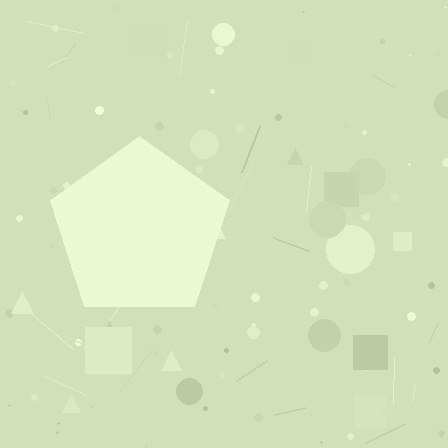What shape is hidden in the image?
A pentagon is hidden in the image.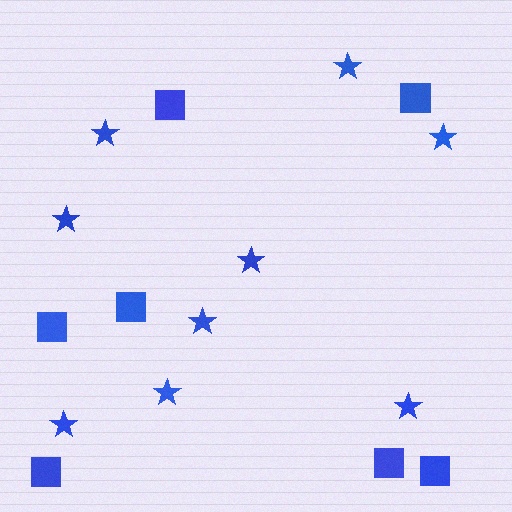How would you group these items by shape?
There are 2 groups: one group of squares (7) and one group of stars (9).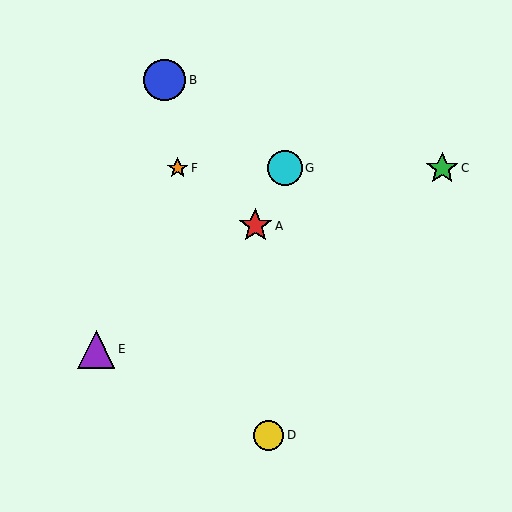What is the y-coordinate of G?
Object G is at y≈168.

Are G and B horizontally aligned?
No, G is at y≈168 and B is at y≈80.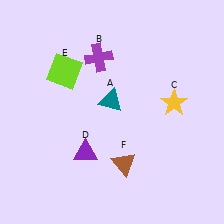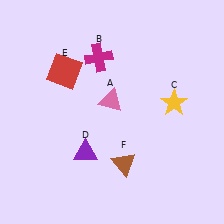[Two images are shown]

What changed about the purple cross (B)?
In Image 1, B is purple. In Image 2, it changed to magenta.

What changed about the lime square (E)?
In Image 1, E is lime. In Image 2, it changed to red.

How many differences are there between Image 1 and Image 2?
There are 3 differences between the two images.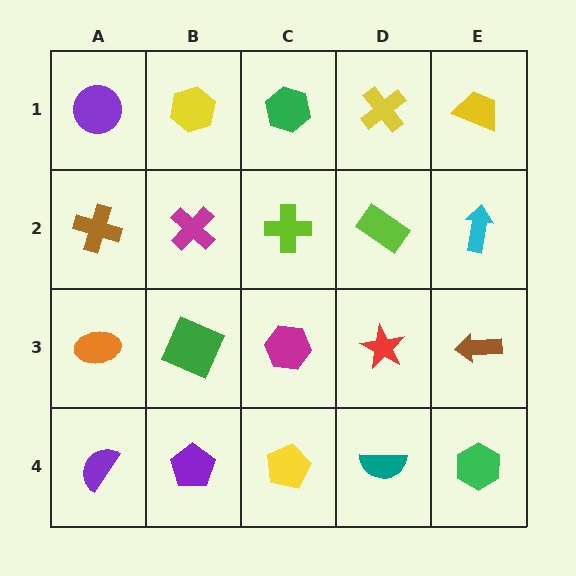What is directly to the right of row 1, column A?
A yellow hexagon.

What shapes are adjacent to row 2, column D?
A yellow cross (row 1, column D), a red star (row 3, column D), a lime cross (row 2, column C), a cyan arrow (row 2, column E).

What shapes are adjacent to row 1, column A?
A brown cross (row 2, column A), a yellow hexagon (row 1, column B).